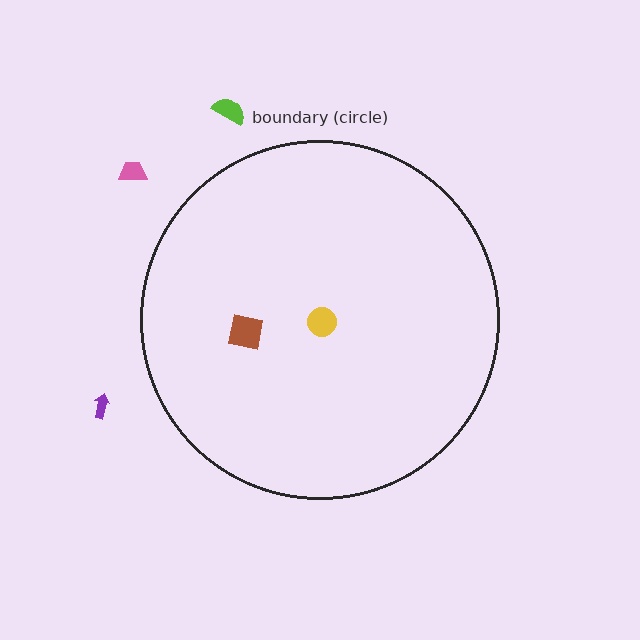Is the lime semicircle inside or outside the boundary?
Outside.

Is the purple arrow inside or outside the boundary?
Outside.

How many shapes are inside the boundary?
2 inside, 3 outside.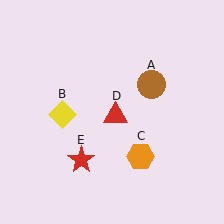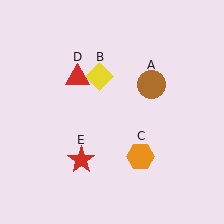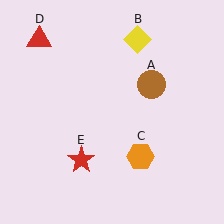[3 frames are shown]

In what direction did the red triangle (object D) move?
The red triangle (object D) moved up and to the left.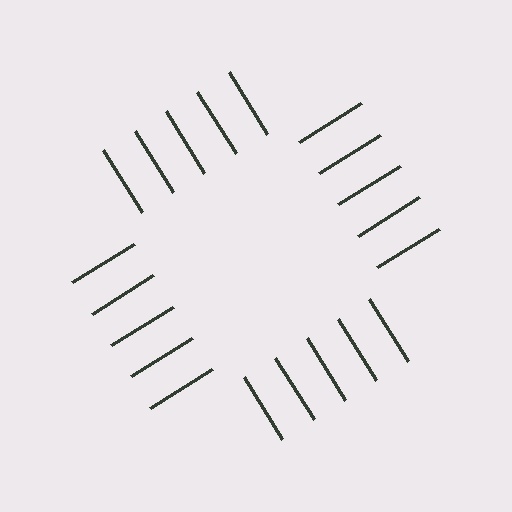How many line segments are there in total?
20 — 5 along each of the 4 edges.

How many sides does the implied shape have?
4 sides — the line-ends trace a square.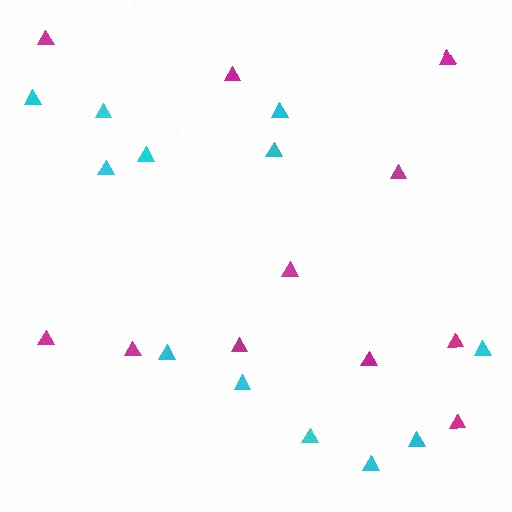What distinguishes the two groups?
There are 2 groups: one group of magenta triangles (11) and one group of cyan triangles (12).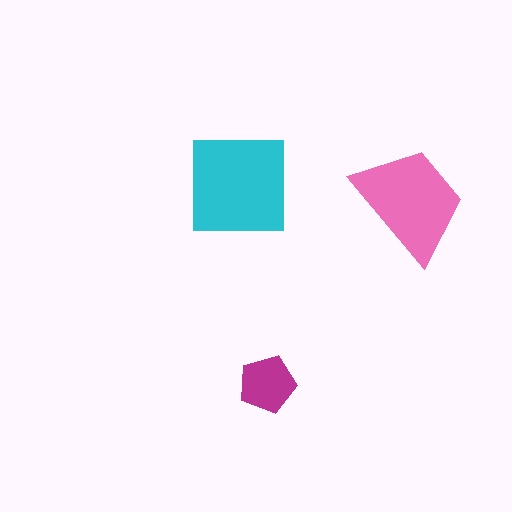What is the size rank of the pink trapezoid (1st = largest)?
2nd.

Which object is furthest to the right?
The pink trapezoid is rightmost.